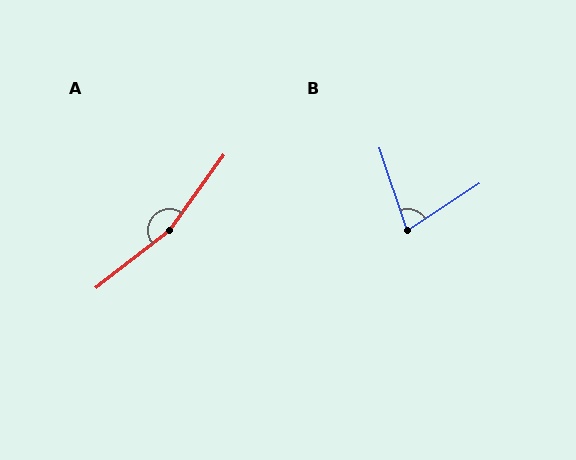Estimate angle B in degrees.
Approximately 76 degrees.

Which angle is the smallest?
B, at approximately 76 degrees.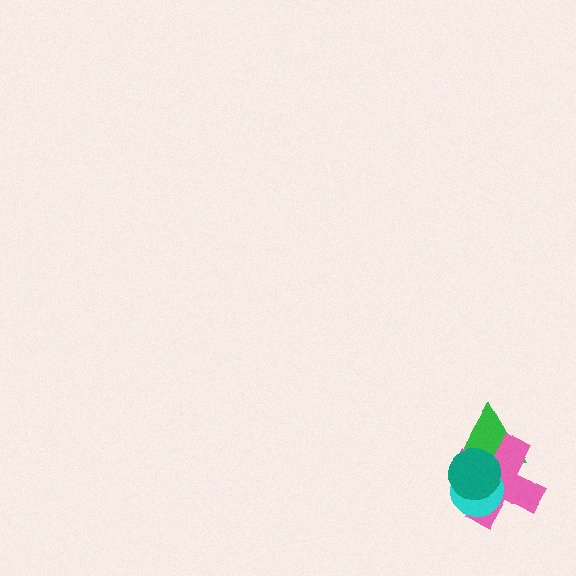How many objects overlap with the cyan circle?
3 objects overlap with the cyan circle.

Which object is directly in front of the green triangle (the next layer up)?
The pink cross is directly in front of the green triangle.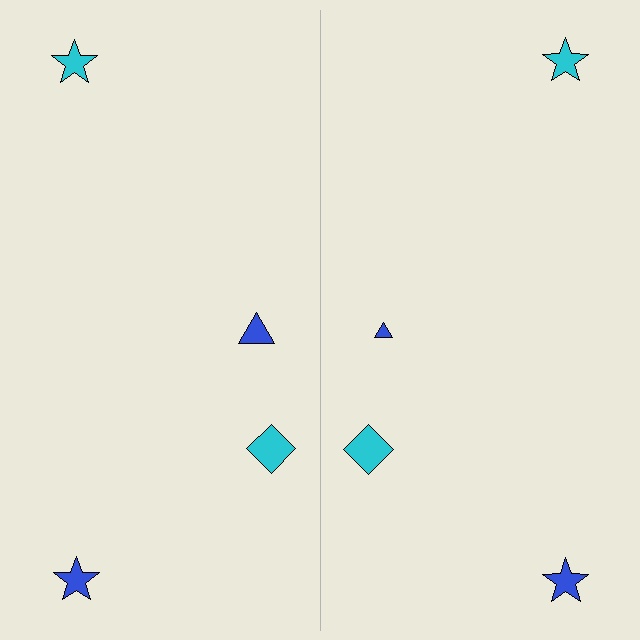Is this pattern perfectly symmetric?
No, the pattern is not perfectly symmetric. The blue triangle on the right side has a different size than its mirror counterpart.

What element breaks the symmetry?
The blue triangle on the right side has a different size than its mirror counterpart.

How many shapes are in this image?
There are 8 shapes in this image.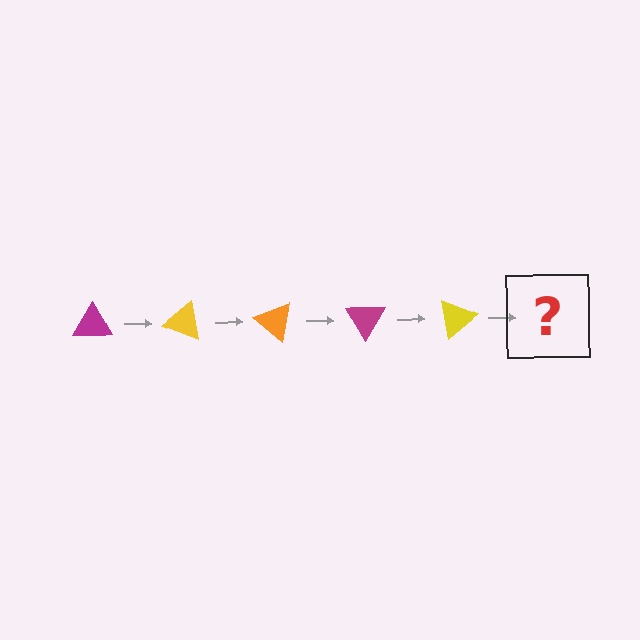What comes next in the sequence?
The next element should be an orange triangle, rotated 100 degrees from the start.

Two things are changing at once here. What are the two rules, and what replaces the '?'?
The two rules are that it rotates 20 degrees each step and the color cycles through magenta, yellow, and orange. The '?' should be an orange triangle, rotated 100 degrees from the start.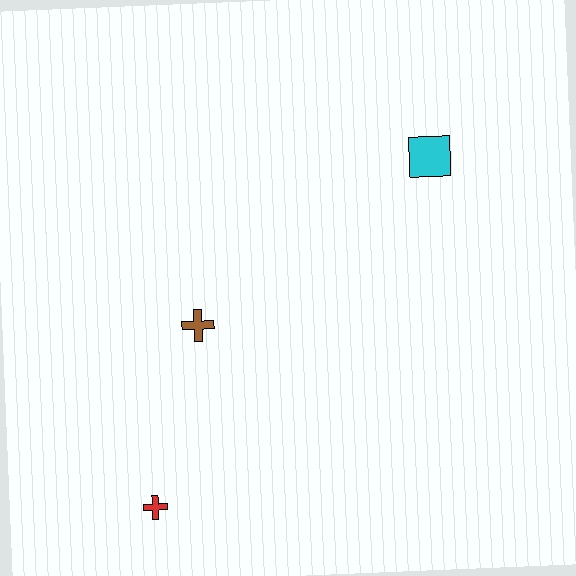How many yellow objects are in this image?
There are no yellow objects.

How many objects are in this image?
There are 3 objects.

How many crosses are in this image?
There are 2 crosses.